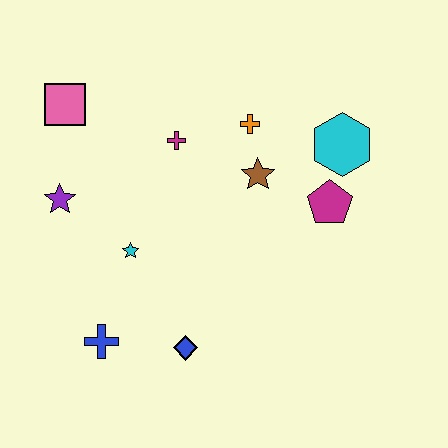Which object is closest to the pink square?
The purple star is closest to the pink square.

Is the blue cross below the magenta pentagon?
Yes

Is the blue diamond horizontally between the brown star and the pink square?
Yes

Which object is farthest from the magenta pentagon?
The pink square is farthest from the magenta pentagon.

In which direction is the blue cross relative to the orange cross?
The blue cross is below the orange cross.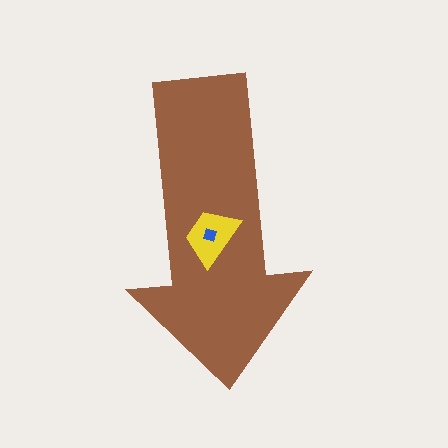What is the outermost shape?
The brown arrow.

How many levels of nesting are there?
3.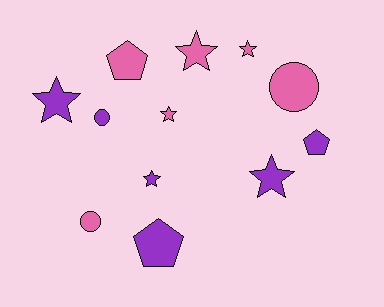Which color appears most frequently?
Pink, with 6 objects.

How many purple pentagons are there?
There are 2 purple pentagons.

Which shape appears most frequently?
Star, with 6 objects.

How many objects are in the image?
There are 12 objects.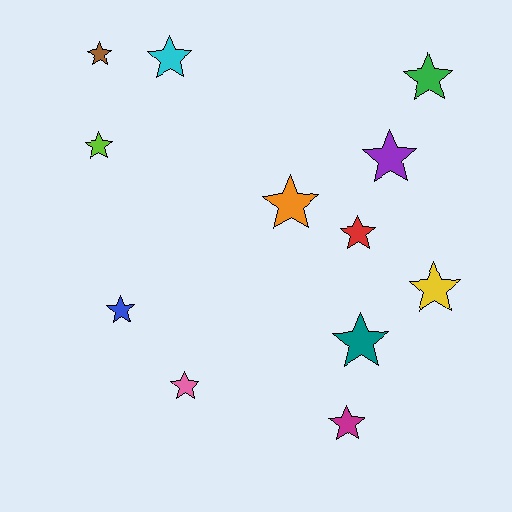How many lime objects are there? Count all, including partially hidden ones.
There is 1 lime object.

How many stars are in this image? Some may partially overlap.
There are 12 stars.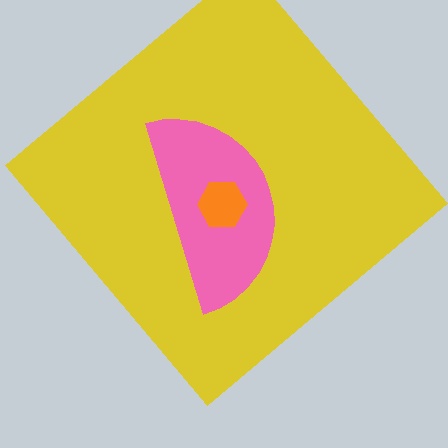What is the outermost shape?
The yellow diamond.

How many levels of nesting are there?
3.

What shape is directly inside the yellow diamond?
The pink semicircle.